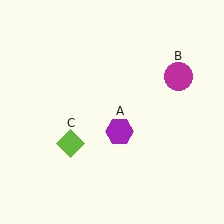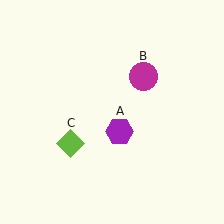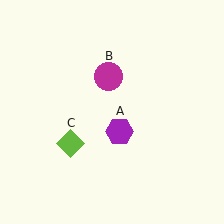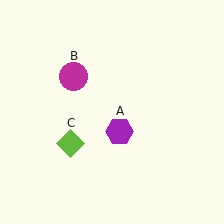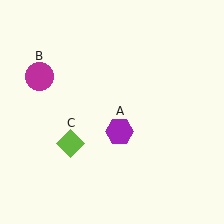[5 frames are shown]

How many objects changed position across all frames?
1 object changed position: magenta circle (object B).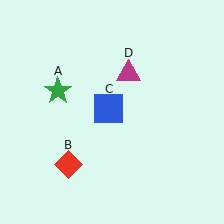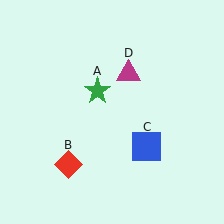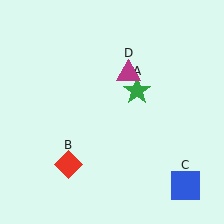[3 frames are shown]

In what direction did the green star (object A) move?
The green star (object A) moved right.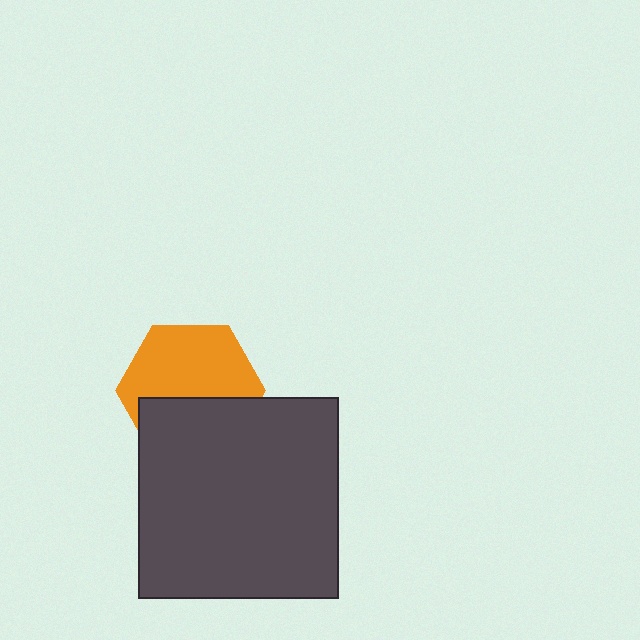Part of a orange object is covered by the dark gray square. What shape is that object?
It is a hexagon.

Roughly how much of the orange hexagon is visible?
About half of it is visible (roughly 59%).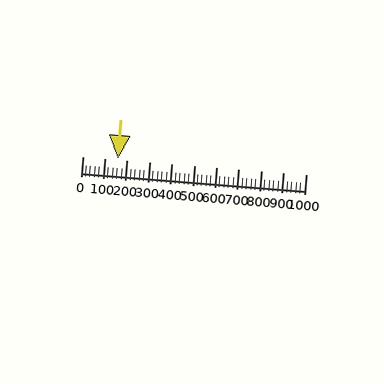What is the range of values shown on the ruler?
The ruler shows values from 0 to 1000.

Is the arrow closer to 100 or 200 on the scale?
The arrow is closer to 200.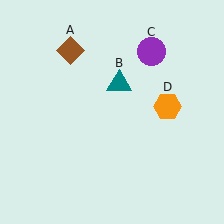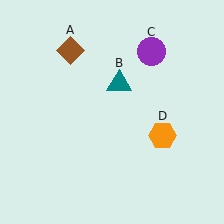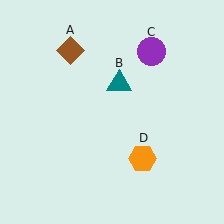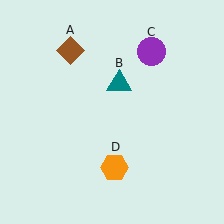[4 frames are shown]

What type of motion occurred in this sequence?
The orange hexagon (object D) rotated clockwise around the center of the scene.